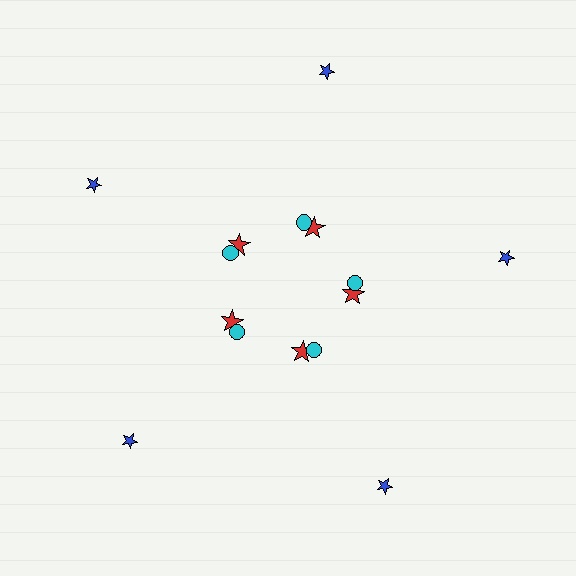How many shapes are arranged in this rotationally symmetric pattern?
There are 15 shapes, arranged in 5 groups of 3.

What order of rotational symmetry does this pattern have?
This pattern has 5-fold rotational symmetry.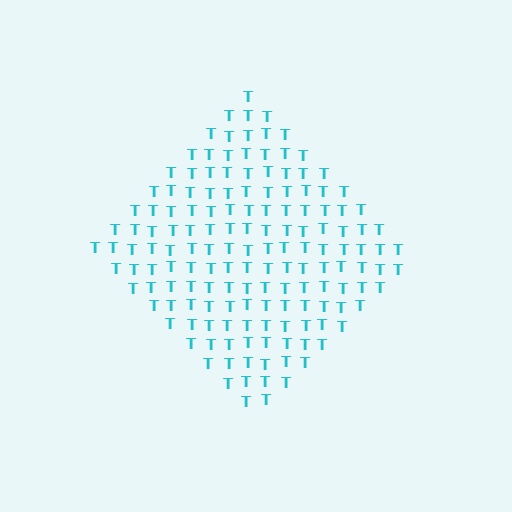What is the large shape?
The large shape is a diamond.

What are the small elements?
The small elements are letter T's.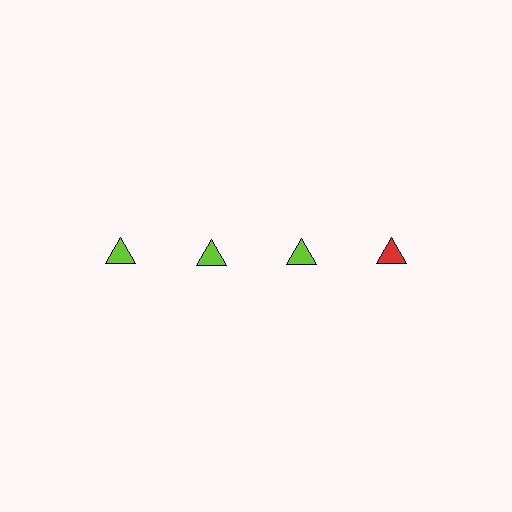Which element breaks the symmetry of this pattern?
The red triangle in the top row, second from right column breaks the symmetry. All other shapes are lime triangles.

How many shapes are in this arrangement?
There are 4 shapes arranged in a grid pattern.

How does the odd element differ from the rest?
It has a different color: red instead of lime.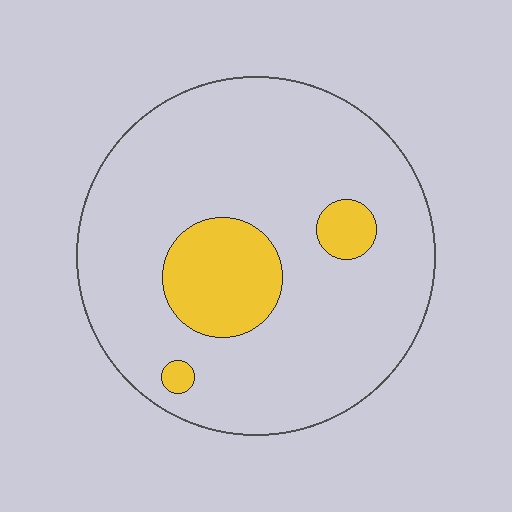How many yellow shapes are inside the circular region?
3.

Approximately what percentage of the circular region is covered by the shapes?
Approximately 15%.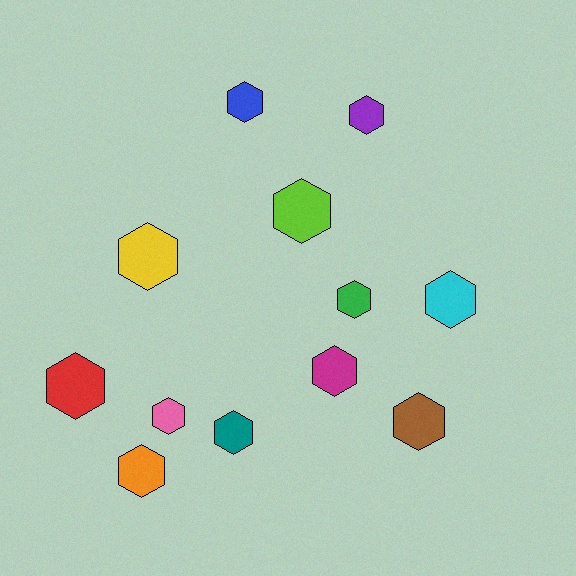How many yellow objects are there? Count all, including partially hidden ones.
There is 1 yellow object.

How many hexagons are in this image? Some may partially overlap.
There are 12 hexagons.